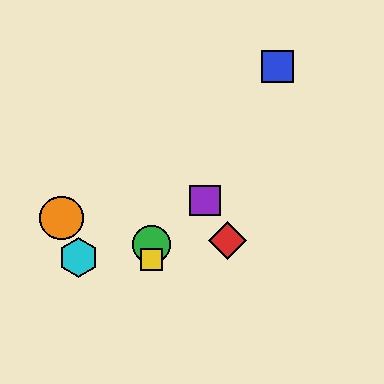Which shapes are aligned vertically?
The green circle, the yellow square are aligned vertically.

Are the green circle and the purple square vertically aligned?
No, the green circle is at x≈152 and the purple square is at x≈205.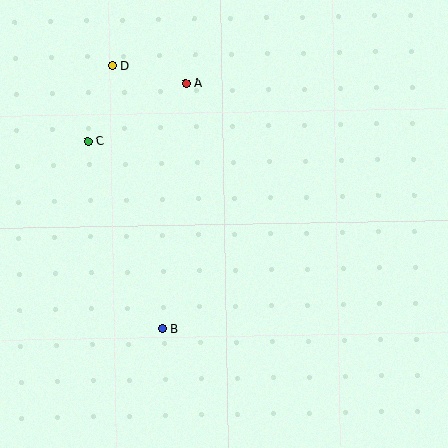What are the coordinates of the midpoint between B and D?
The midpoint between B and D is at (137, 197).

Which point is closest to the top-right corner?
Point A is closest to the top-right corner.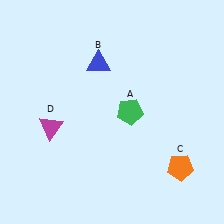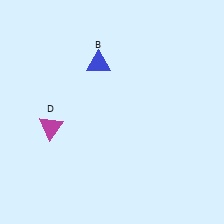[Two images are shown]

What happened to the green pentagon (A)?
The green pentagon (A) was removed in Image 2. It was in the top-right area of Image 1.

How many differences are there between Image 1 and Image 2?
There are 2 differences between the two images.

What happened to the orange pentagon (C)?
The orange pentagon (C) was removed in Image 2. It was in the bottom-right area of Image 1.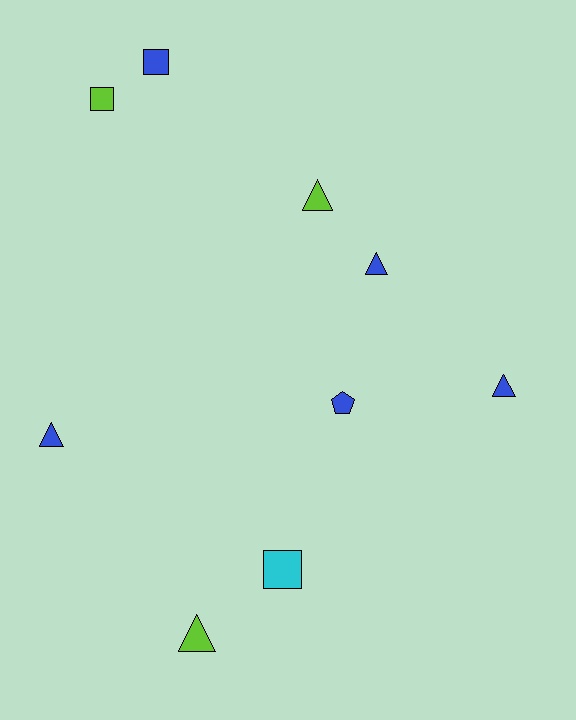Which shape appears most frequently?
Triangle, with 5 objects.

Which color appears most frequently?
Blue, with 5 objects.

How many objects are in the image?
There are 9 objects.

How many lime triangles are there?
There are 2 lime triangles.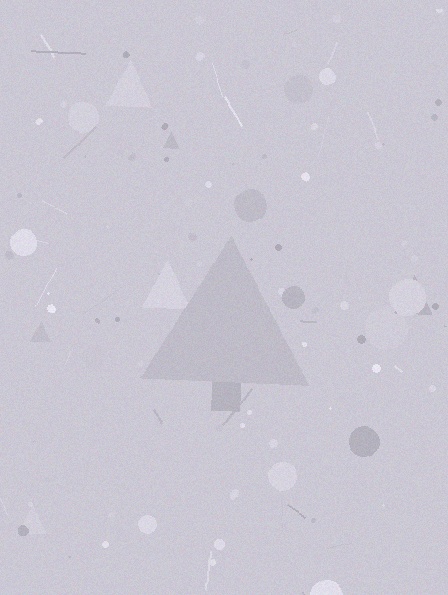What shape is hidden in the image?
A triangle is hidden in the image.